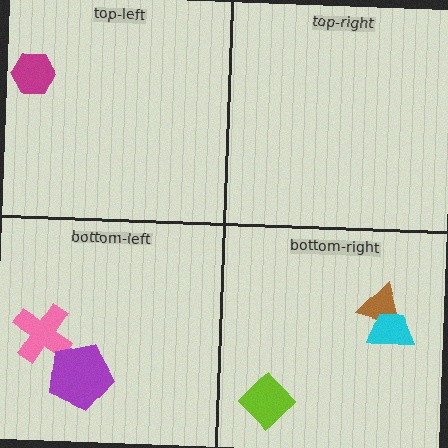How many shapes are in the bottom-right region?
3.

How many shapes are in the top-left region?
1.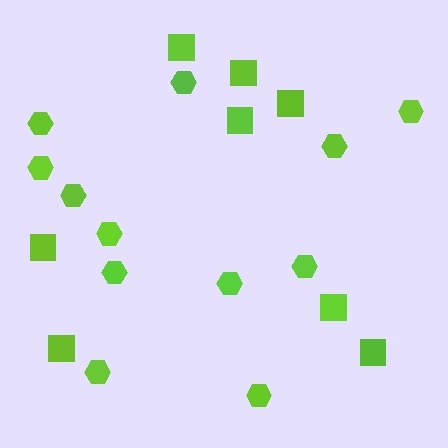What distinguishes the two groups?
There are 2 groups: one group of squares (8) and one group of hexagons (12).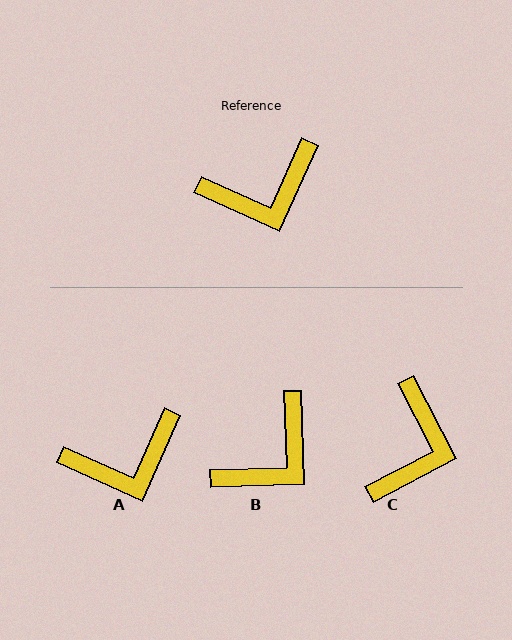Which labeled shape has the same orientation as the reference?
A.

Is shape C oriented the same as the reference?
No, it is off by about 52 degrees.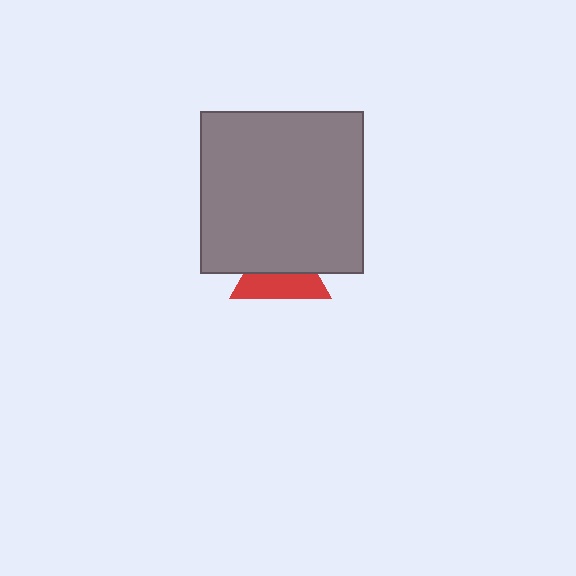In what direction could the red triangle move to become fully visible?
The red triangle could move down. That would shift it out from behind the gray square entirely.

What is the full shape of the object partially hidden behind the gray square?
The partially hidden object is a red triangle.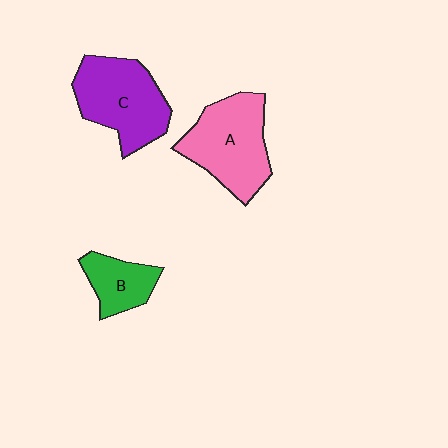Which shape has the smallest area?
Shape B (green).